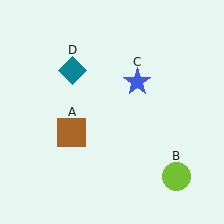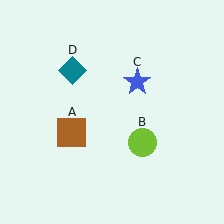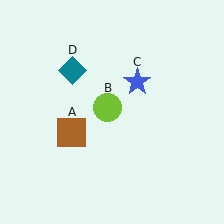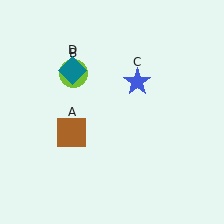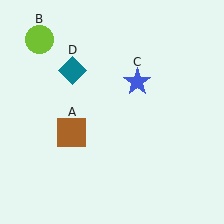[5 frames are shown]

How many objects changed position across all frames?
1 object changed position: lime circle (object B).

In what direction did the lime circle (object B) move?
The lime circle (object B) moved up and to the left.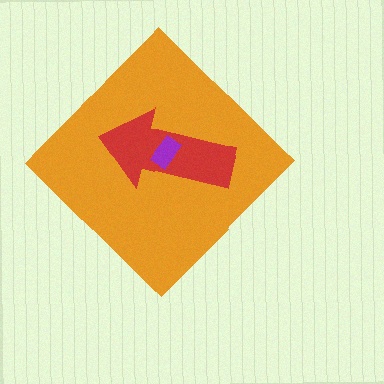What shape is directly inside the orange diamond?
The red arrow.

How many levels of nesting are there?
3.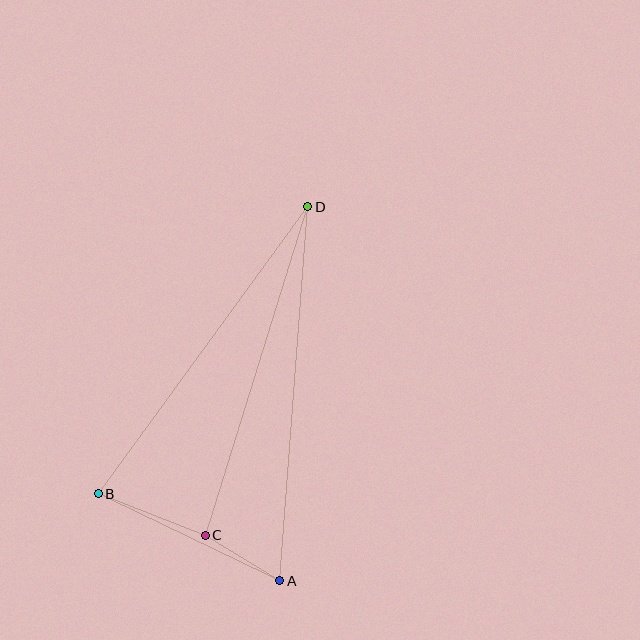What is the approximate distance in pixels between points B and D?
The distance between B and D is approximately 355 pixels.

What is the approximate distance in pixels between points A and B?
The distance between A and B is approximately 201 pixels.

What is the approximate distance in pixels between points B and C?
The distance between B and C is approximately 115 pixels.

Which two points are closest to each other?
Points A and C are closest to each other.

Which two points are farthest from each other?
Points A and D are farthest from each other.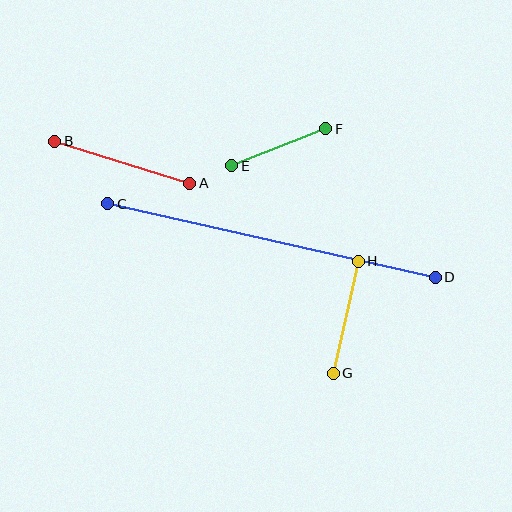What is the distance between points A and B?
The distance is approximately 141 pixels.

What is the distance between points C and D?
The distance is approximately 335 pixels.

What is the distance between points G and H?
The distance is approximately 115 pixels.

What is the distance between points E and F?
The distance is approximately 101 pixels.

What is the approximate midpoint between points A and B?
The midpoint is at approximately (122, 162) pixels.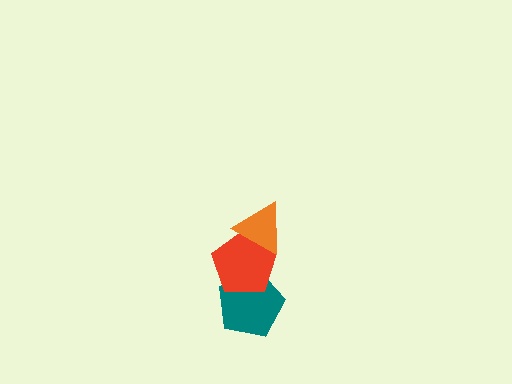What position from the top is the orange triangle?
The orange triangle is 1st from the top.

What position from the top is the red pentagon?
The red pentagon is 2nd from the top.